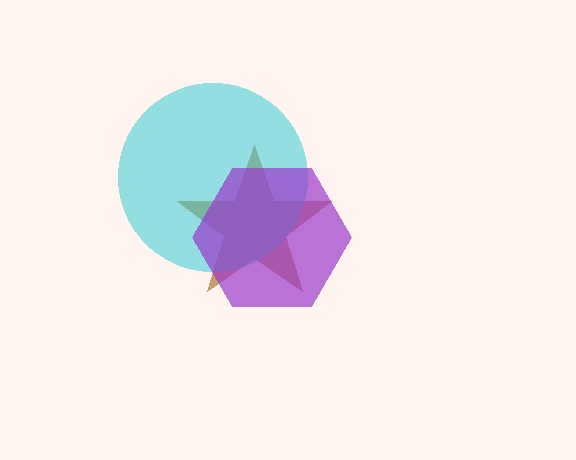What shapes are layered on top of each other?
The layered shapes are: a brown star, a cyan circle, a purple hexagon.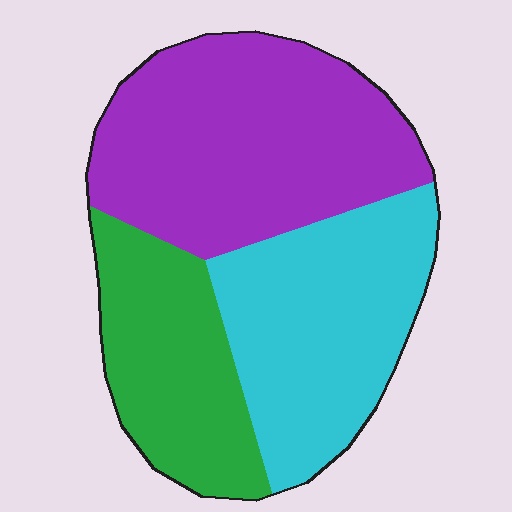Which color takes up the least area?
Green, at roughly 25%.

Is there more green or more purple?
Purple.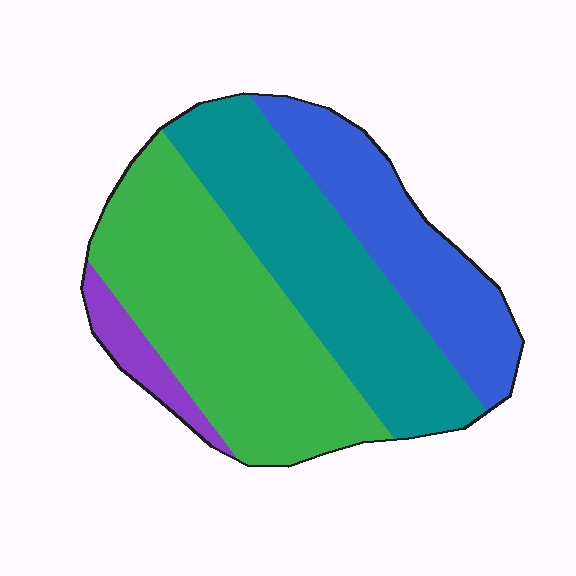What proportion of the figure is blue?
Blue covers 22% of the figure.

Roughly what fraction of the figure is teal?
Teal takes up about one third (1/3) of the figure.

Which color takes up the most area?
Green, at roughly 40%.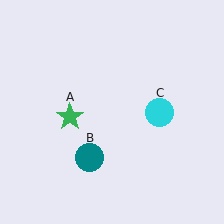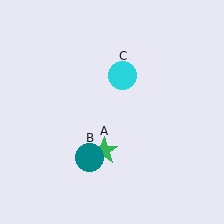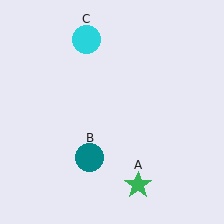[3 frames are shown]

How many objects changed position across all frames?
2 objects changed position: green star (object A), cyan circle (object C).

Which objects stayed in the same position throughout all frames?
Teal circle (object B) remained stationary.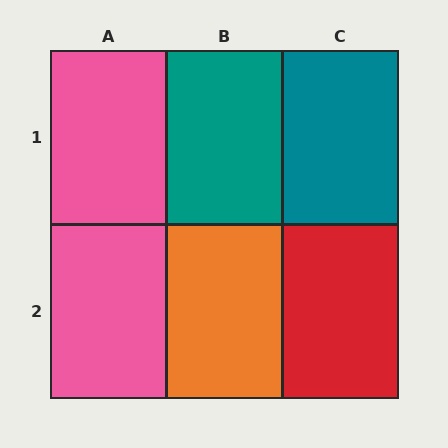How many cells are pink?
2 cells are pink.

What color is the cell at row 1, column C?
Teal.